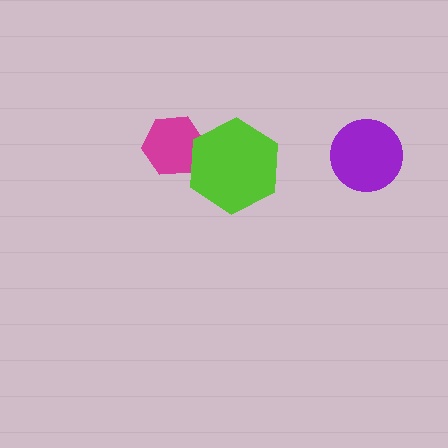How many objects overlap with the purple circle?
0 objects overlap with the purple circle.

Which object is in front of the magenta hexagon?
The lime hexagon is in front of the magenta hexagon.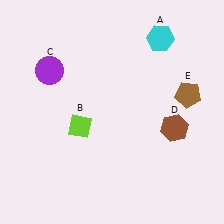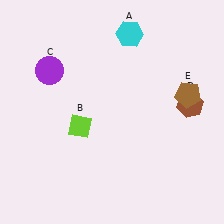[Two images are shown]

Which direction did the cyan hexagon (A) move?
The cyan hexagon (A) moved left.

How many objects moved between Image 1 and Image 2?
2 objects moved between the two images.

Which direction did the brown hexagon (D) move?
The brown hexagon (D) moved up.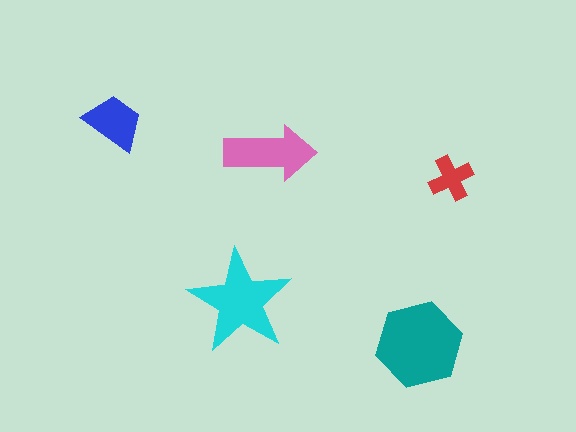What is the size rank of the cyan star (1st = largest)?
2nd.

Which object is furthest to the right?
The red cross is rightmost.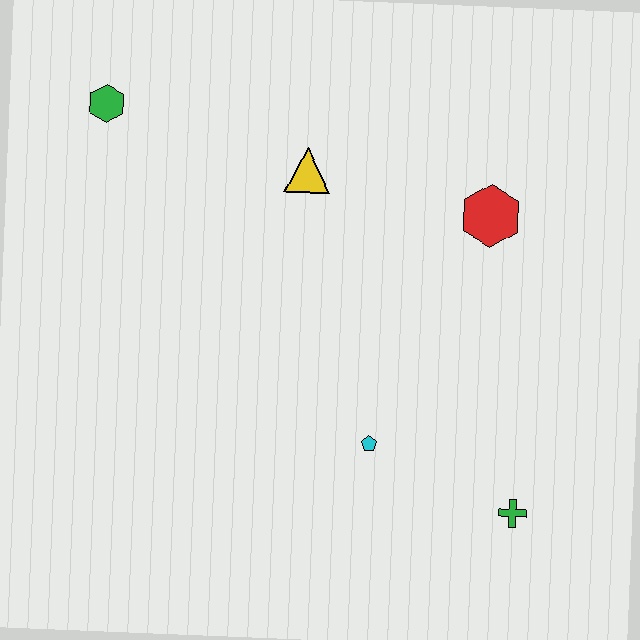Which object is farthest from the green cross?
The green hexagon is farthest from the green cross.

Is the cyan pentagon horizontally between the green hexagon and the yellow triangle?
No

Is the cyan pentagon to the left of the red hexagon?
Yes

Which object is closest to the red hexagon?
The yellow triangle is closest to the red hexagon.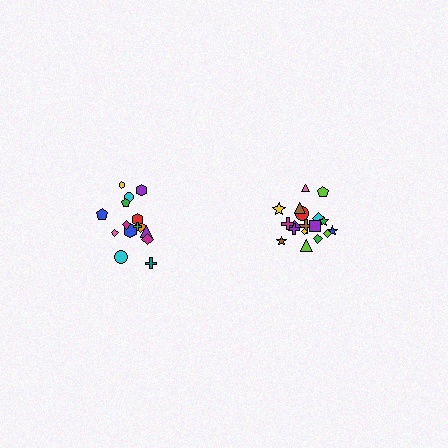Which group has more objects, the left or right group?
The right group.